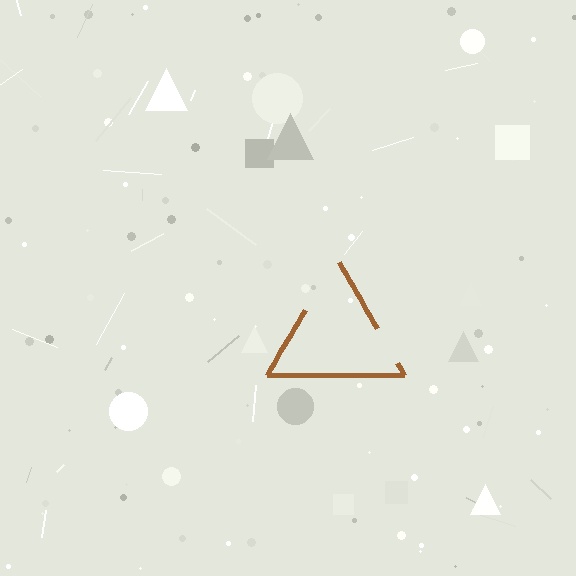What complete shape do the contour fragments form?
The contour fragments form a triangle.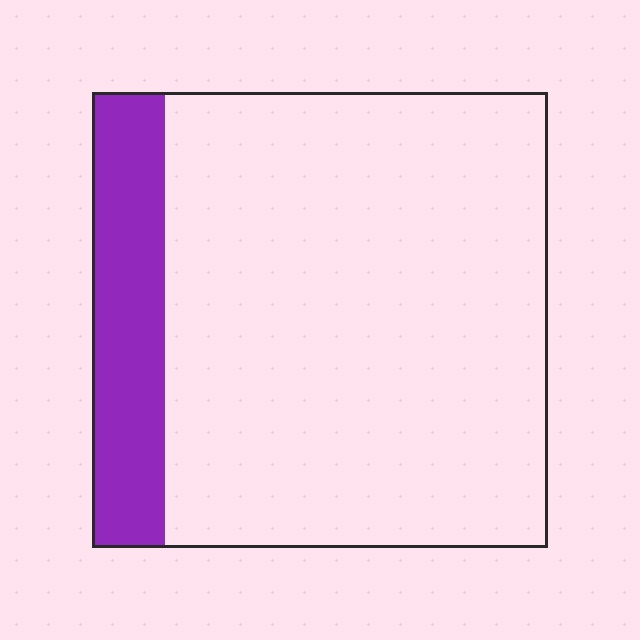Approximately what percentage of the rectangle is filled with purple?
Approximately 15%.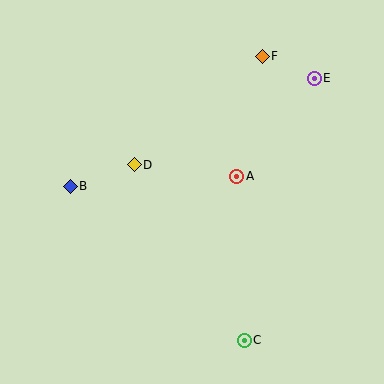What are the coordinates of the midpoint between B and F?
The midpoint between B and F is at (166, 121).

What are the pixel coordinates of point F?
Point F is at (262, 56).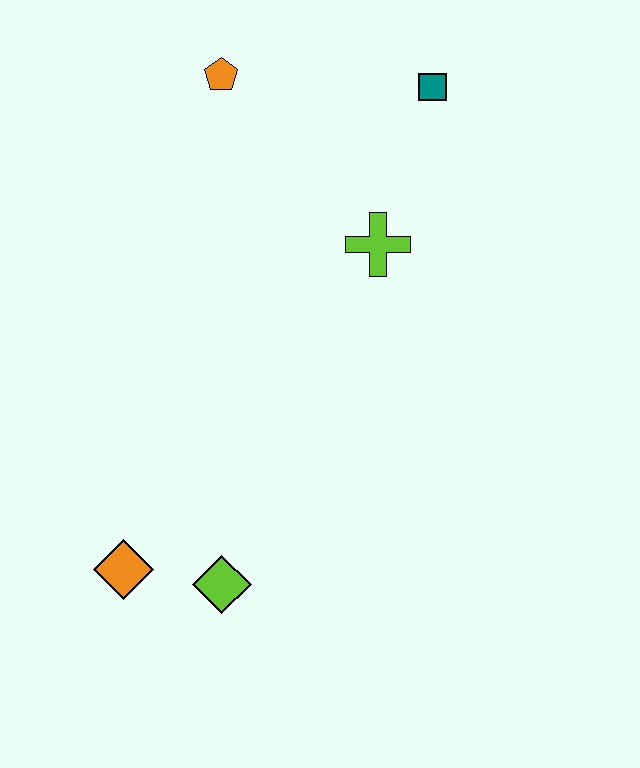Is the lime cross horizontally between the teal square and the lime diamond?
Yes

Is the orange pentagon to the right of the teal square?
No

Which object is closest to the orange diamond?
The lime diamond is closest to the orange diamond.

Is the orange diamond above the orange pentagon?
No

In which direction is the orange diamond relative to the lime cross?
The orange diamond is below the lime cross.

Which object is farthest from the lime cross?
The orange diamond is farthest from the lime cross.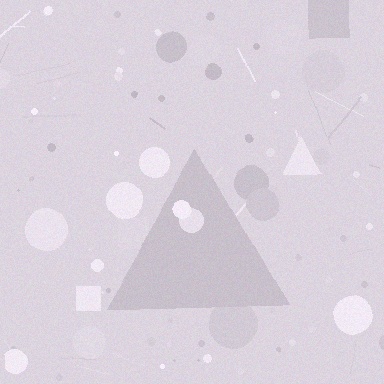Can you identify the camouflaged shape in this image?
The camouflaged shape is a triangle.